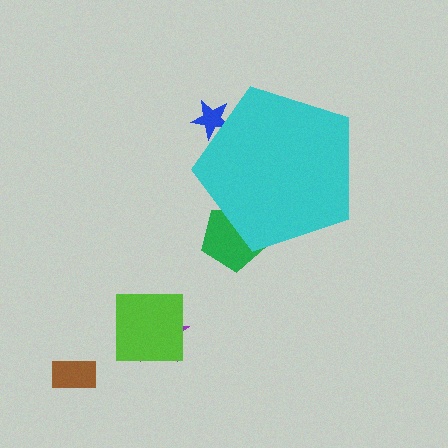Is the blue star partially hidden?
Yes, the blue star is partially hidden behind the cyan pentagon.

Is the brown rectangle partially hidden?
No, the brown rectangle is fully visible.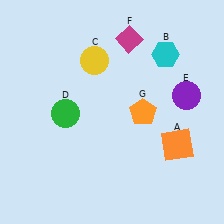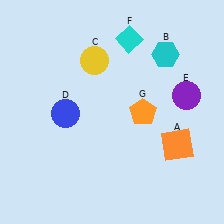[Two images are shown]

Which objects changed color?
D changed from green to blue. F changed from magenta to cyan.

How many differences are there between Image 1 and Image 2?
There are 2 differences between the two images.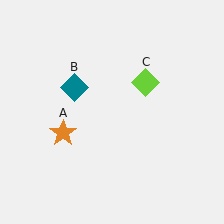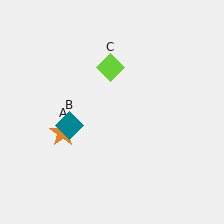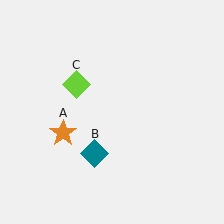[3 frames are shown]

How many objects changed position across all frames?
2 objects changed position: teal diamond (object B), lime diamond (object C).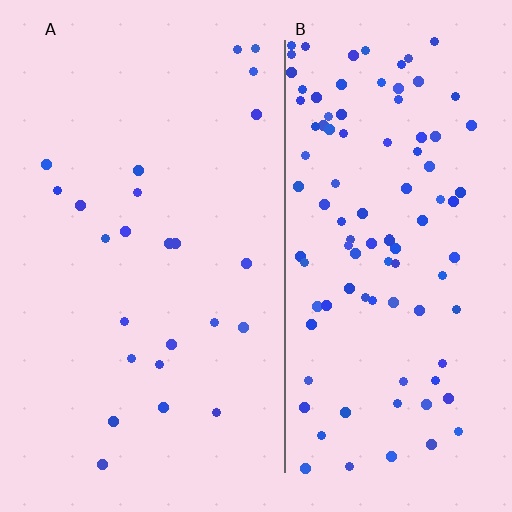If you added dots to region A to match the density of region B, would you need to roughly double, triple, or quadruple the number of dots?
Approximately quadruple.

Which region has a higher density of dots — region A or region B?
B (the right).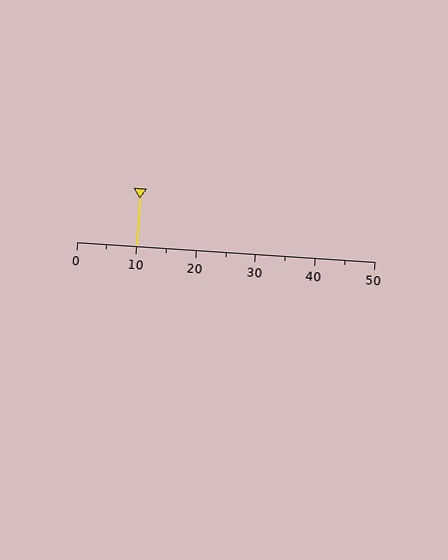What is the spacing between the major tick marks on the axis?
The major ticks are spaced 10 apart.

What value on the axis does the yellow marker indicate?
The marker indicates approximately 10.